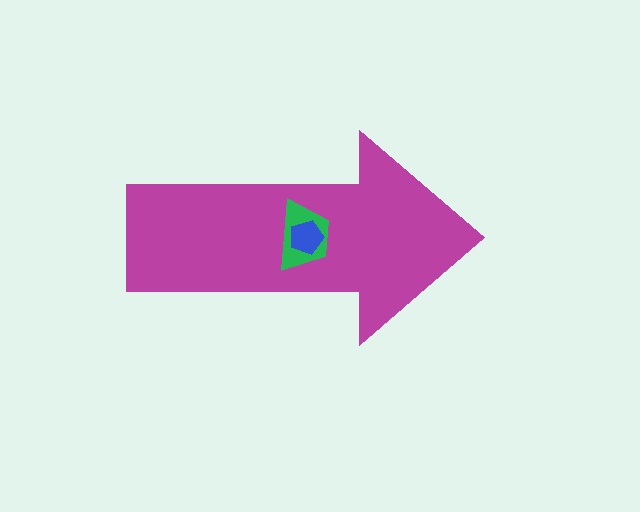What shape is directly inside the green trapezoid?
The blue pentagon.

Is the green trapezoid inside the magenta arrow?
Yes.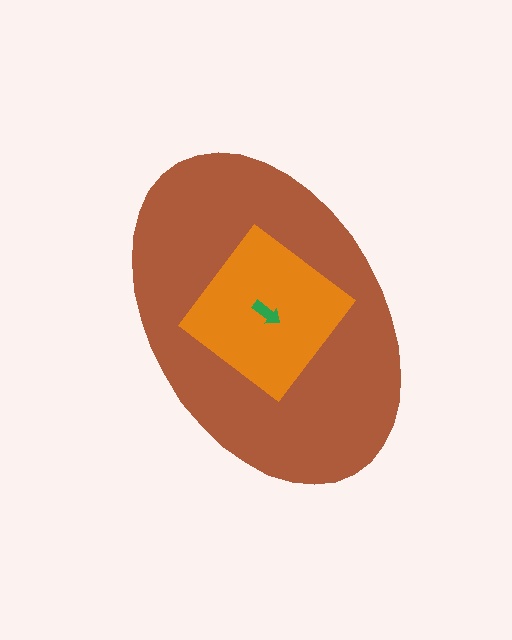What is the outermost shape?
The brown ellipse.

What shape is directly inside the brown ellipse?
The orange diamond.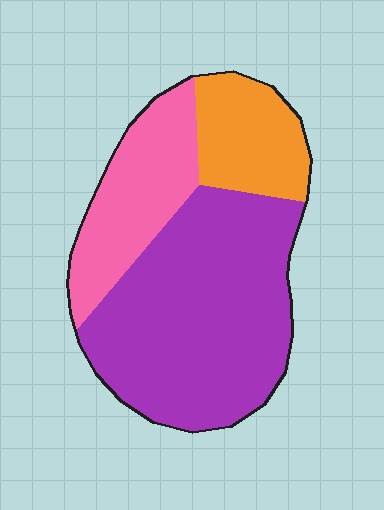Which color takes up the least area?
Orange, at roughly 20%.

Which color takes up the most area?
Purple, at roughly 60%.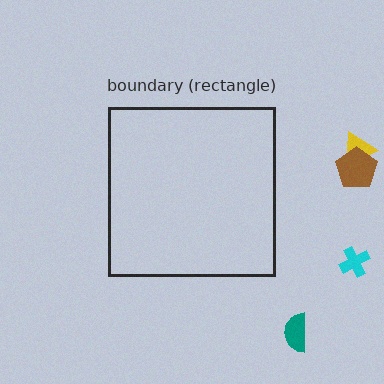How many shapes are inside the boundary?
0 inside, 4 outside.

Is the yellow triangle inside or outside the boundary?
Outside.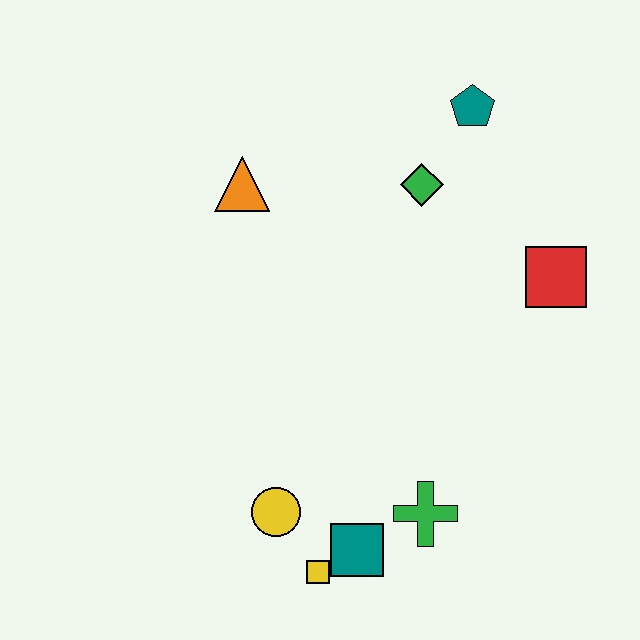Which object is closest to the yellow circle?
The yellow square is closest to the yellow circle.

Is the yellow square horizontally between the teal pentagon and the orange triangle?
Yes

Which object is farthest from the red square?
The yellow square is farthest from the red square.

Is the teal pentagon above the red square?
Yes